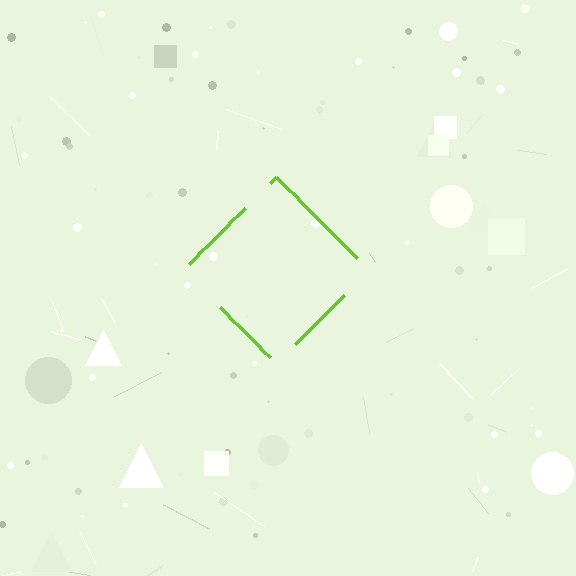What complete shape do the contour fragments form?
The contour fragments form a diamond.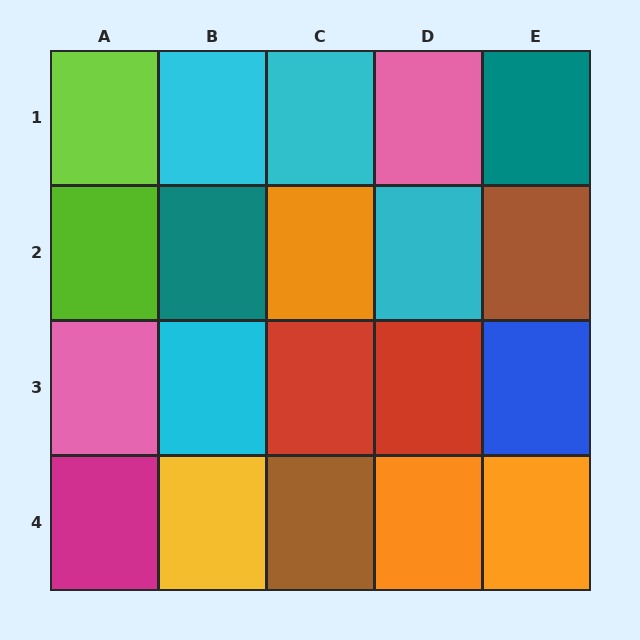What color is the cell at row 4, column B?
Yellow.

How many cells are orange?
3 cells are orange.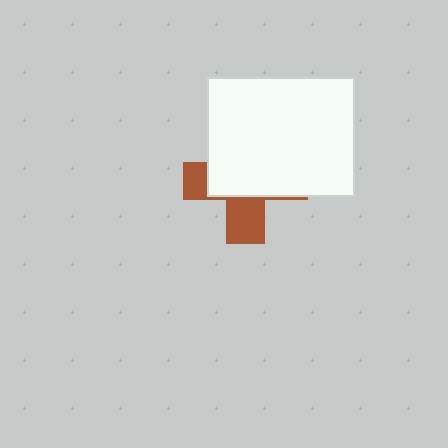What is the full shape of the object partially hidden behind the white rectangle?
The partially hidden object is a brown cross.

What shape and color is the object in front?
The object in front is a white rectangle.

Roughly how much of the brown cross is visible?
A small part of it is visible (roughly 35%).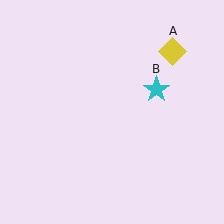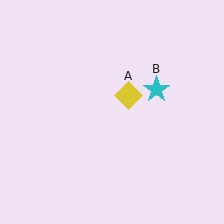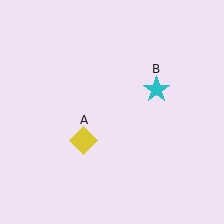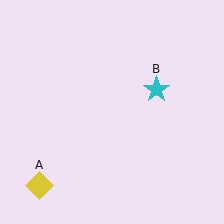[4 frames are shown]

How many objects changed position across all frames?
1 object changed position: yellow diamond (object A).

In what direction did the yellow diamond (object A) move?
The yellow diamond (object A) moved down and to the left.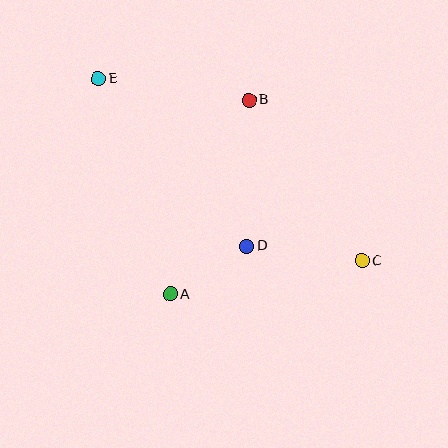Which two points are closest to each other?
Points A and D are closest to each other.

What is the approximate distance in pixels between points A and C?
The distance between A and C is approximately 195 pixels.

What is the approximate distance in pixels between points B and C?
The distance between B and C is approximately 197 pixels.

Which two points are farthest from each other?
Points C and E are farthest from each other.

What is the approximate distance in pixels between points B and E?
The distance between B and E is approximately 152 pixels.